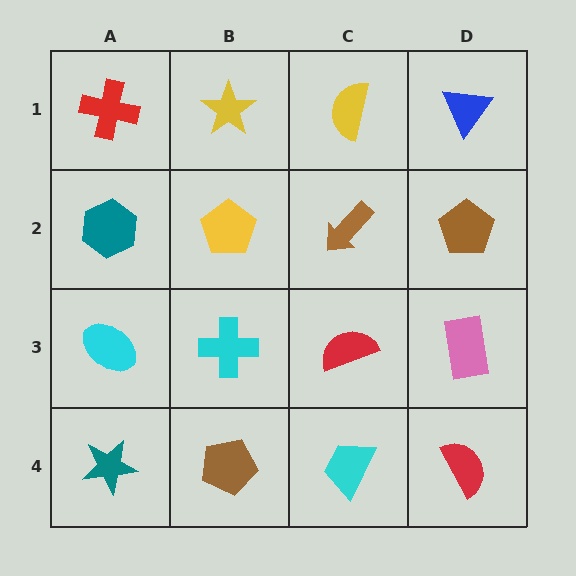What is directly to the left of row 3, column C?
A cyan cross.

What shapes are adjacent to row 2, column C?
A yellow semicircle (row 1, column C), a red semicircle (row 3, column C), a yellow pentagon (row 2, column B), a brown pentagon (row 2, column D).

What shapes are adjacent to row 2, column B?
A yellow star (row 1, column B), a cyan cross (row 3, column B), a teal hexagon (row 2, column A), a brown arrow (row 2, column C).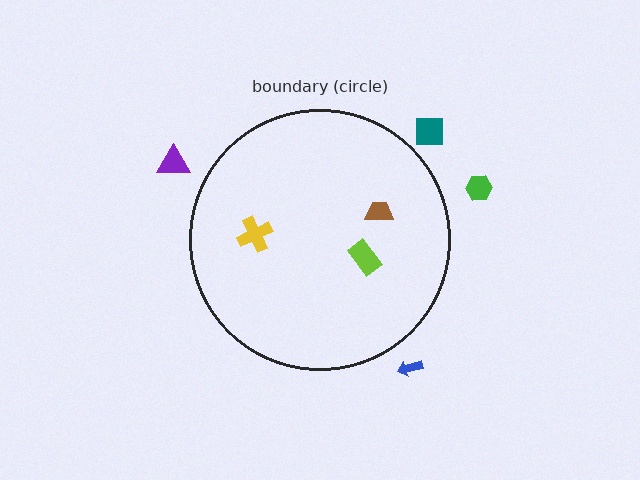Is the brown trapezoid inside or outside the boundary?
Inside.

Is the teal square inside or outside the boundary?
Outside.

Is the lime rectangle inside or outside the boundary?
Inside.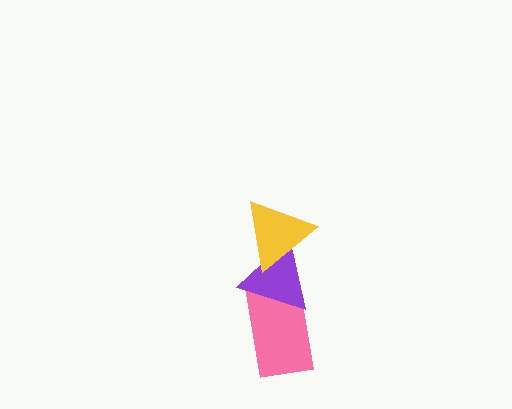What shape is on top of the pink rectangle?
The purple triangle is on top of the pink rectangle.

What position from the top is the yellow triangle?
The yellow triangle is 1st from the top.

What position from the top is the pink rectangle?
The pink rectangle is 3rd from the top.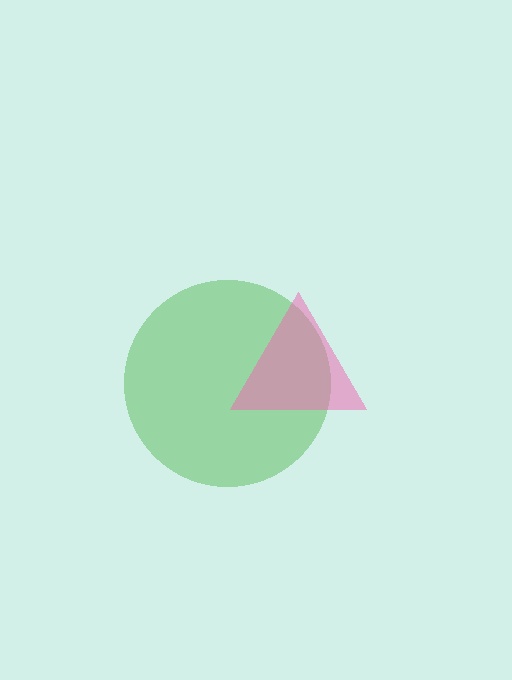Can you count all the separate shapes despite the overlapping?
Yes, there are 2 separate shapes.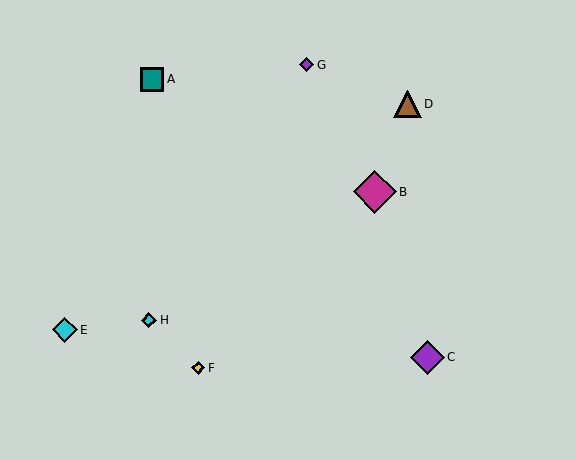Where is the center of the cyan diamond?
The center of the cyan diamond is at (65, 330).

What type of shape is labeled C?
Shape C is a purple diamond.